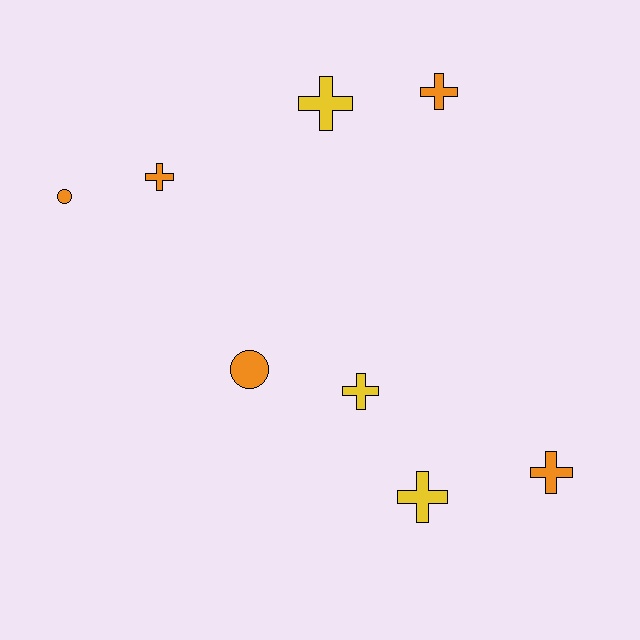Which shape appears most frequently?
Cross, with 6 objects.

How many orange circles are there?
There are 2 orange circles.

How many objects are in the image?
There are 8 objects.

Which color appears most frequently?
Orange, with 5 objects.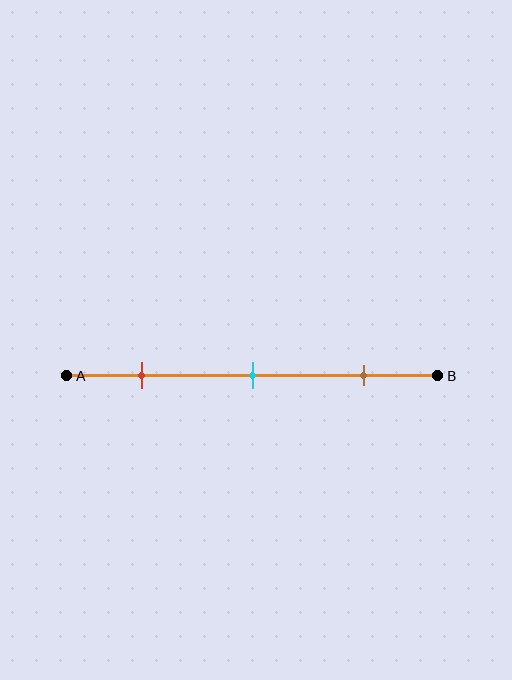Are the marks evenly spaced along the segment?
Yes, the marks are approximately evenly spaced.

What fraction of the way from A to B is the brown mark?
The brown mark is approximately 80% (0.8) of the way from A to B.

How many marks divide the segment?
There are 3 marks dividing the segment.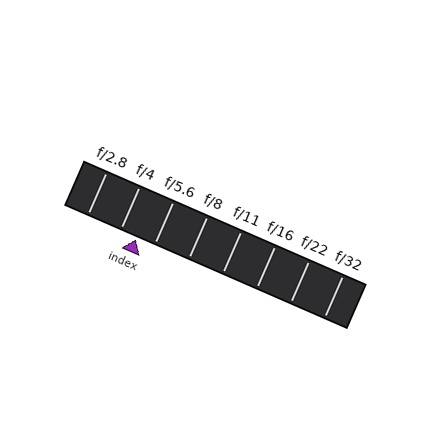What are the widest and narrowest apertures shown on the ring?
The widest aperture shown is f/2.8 and the narrowest is f/32.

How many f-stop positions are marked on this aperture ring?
There are 8 f-stop positions marked.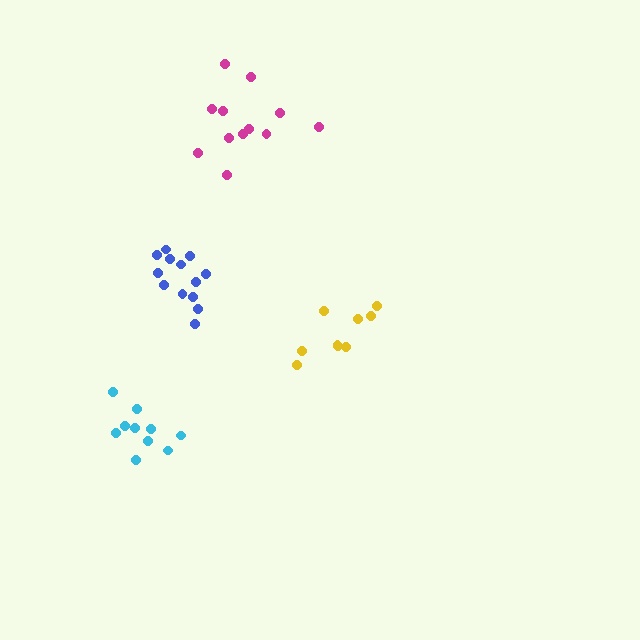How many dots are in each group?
Group 1: 13 dots, Group 2: 10 dots, Group 3: 9 dots, Group 4: 12 dots (44 total).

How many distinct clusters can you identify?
There are 4 distinct clusters.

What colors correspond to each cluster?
The clusters are colored: blue, cyan, yellow, magenta.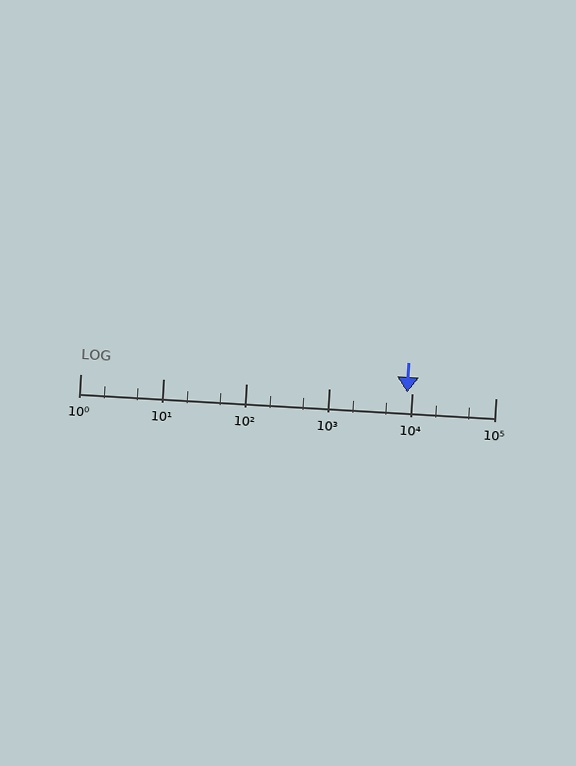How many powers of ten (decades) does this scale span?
The scale spans 5 decades, from 1 to 100000.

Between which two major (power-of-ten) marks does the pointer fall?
The pointer is between 1000 and 10000.